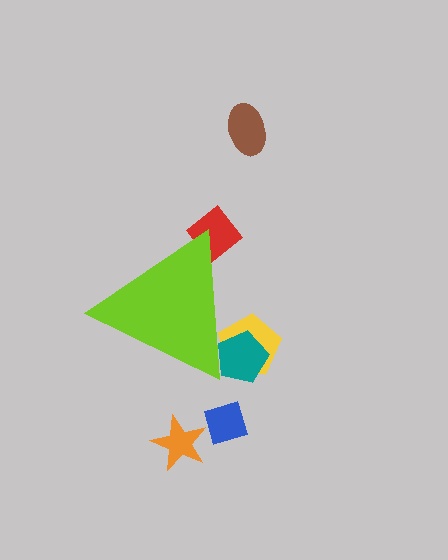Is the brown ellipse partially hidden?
No, the brown ellipse is fully visible.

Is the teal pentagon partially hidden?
Yes, the teal pentagon is partially hidden behind the lime triangle.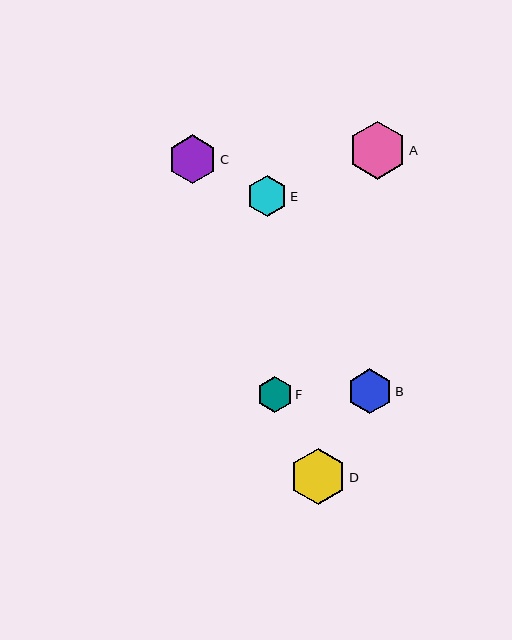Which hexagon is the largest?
Hexagon A is the largest with a size of approximately 58 pixels.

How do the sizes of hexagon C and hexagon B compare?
Hexagon C and hexagon B are approximately the same size.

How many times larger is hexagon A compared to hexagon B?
Hexagon A is approximately 1.3 times the size of hexagon B.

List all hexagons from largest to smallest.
From largest to smallest: A, D, C, B, E, F.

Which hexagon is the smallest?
Hexagon F is the smallest with a size of approximately 35 pixels.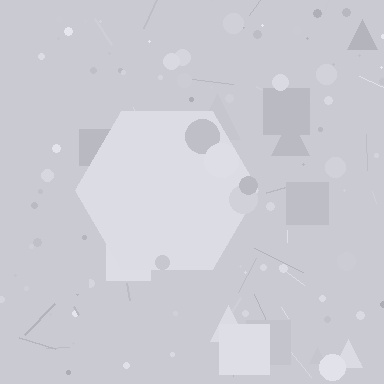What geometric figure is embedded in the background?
A hexagon is embedded in the background.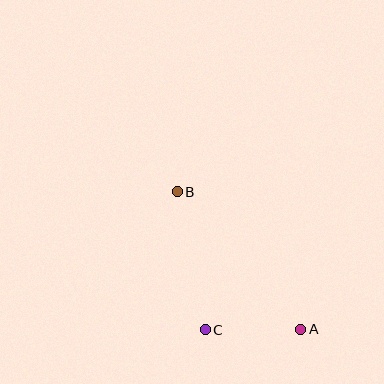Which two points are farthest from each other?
Points A and B are farthest from each other.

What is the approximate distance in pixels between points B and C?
The distance between B and C is approximately 141 pixels.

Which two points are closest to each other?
Points A and C are closest to each other.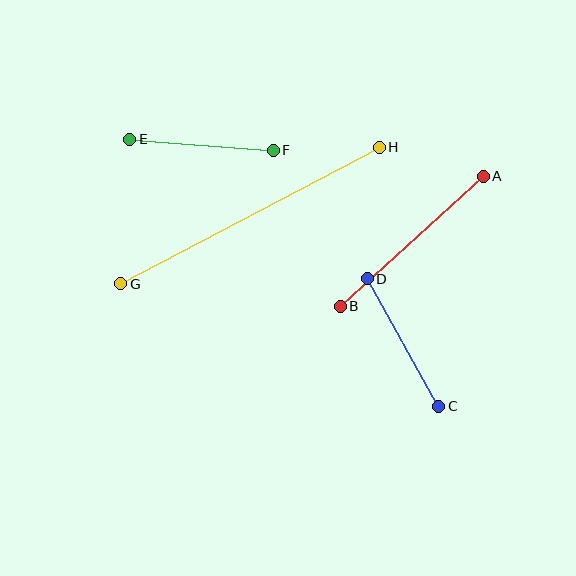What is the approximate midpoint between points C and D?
The midpoint is at approximately (403, 342) pixels.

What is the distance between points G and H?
The distance is approximately 292 pixels.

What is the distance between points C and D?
The distance is approximately 146 pixels.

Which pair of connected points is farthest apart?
Points G and H are farthest apart.